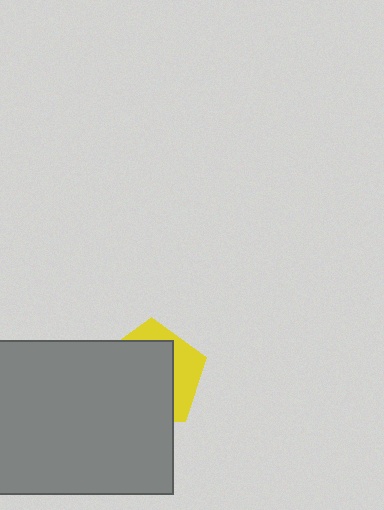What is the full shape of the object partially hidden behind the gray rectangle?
The partially hidden object is a yellow pentagon.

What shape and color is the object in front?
The object in front is a gray rectangle.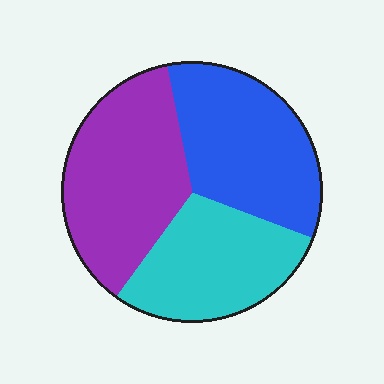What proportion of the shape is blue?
Blue covers about 35% of the shape.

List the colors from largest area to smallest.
From largest to smallest: purple, blue, cyan.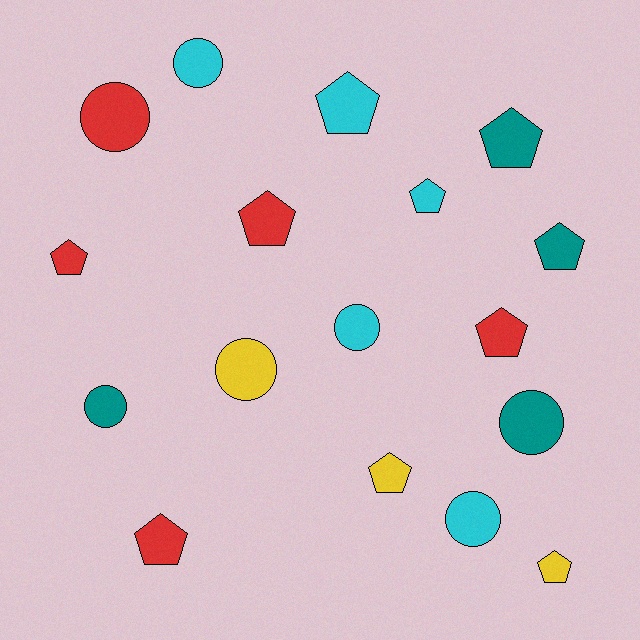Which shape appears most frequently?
Pentagon, with 10 objects.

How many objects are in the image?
There are 17 objects.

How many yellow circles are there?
There is 1 yellow circle.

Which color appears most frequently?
Cyan, with 5 objects.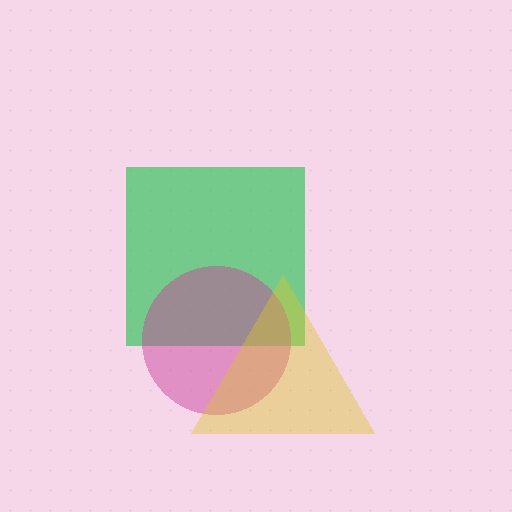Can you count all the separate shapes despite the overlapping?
Yes, there are 3 separate shapes.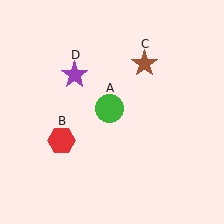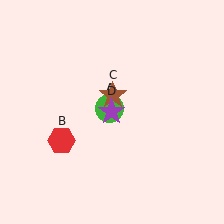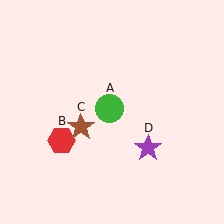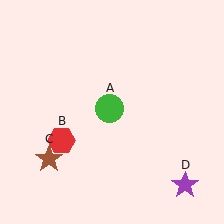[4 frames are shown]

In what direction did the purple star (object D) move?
The purple star (object D) moved down and to the right.